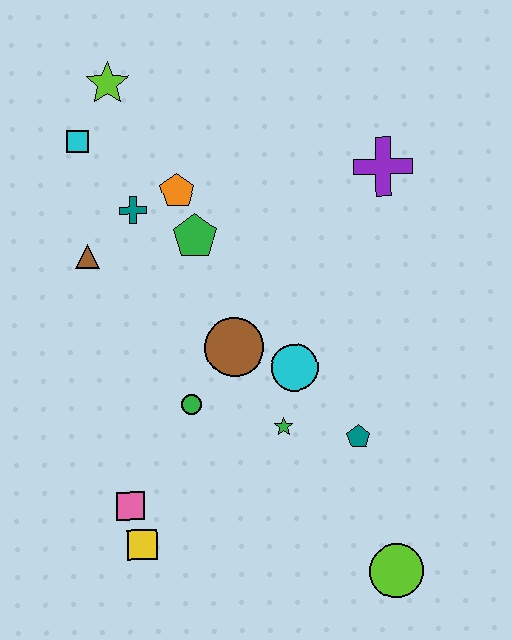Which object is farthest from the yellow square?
The lime star is farthest from the yellow square.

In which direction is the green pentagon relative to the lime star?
The green pentagon is below the lime star.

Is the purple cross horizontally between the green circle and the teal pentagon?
No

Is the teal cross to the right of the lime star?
Yes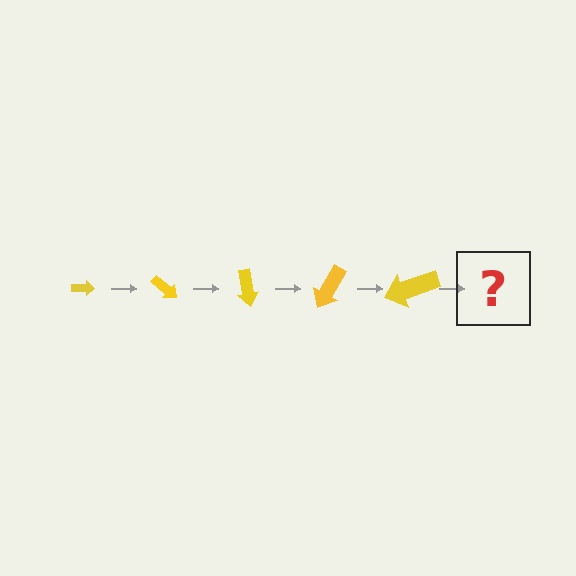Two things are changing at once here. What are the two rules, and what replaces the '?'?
The two rules are that the arrow grows larger each step and it rotates 40 degrees each step. The '?' should be an arrow, larger than the previous one and rotated 200 degrees from the start.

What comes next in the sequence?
The next element should be an arrow, larger than the previous one and rotated 200 degrees from the start.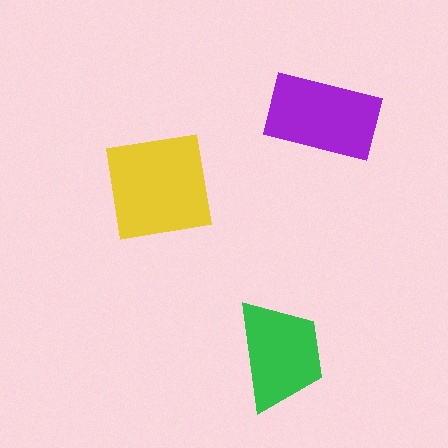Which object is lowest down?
The green trapezoid is bottommost.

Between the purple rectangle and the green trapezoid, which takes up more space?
The purple rectangle.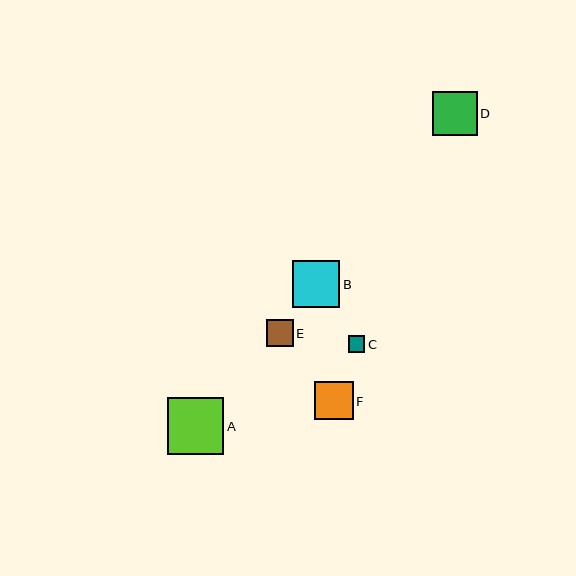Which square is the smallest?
Square C is the smallest with a size of approximately 17 pixels.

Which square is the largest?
Square A is the largest with a size of approximately 57 pixels.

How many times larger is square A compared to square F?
Square A is approximately 1.5 times the size of square F.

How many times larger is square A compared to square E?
Square A is approximately 2.1 times the size of square E.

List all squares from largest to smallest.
From largest to smallest: A, B, D, F, E, C.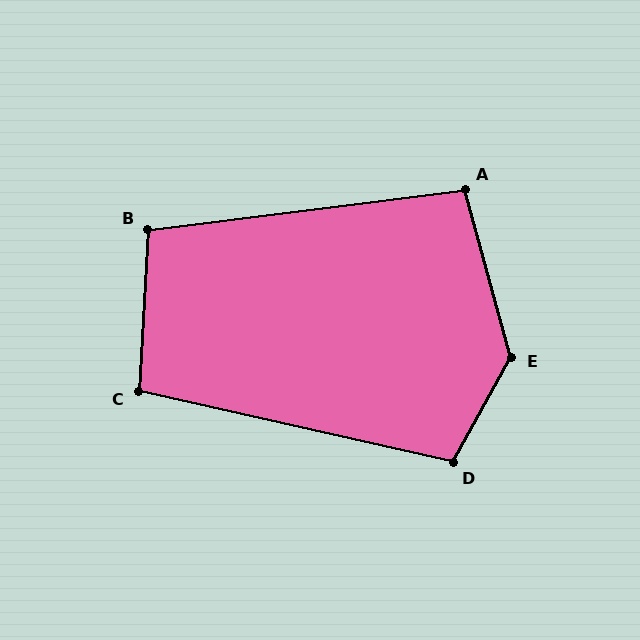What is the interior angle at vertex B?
Approximately 100 degrees (obtuse).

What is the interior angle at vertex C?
Approximately 100 degrees (obtuse).